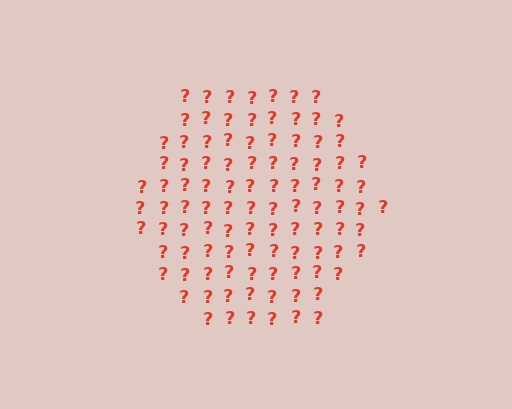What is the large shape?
The large shape is a hexagon.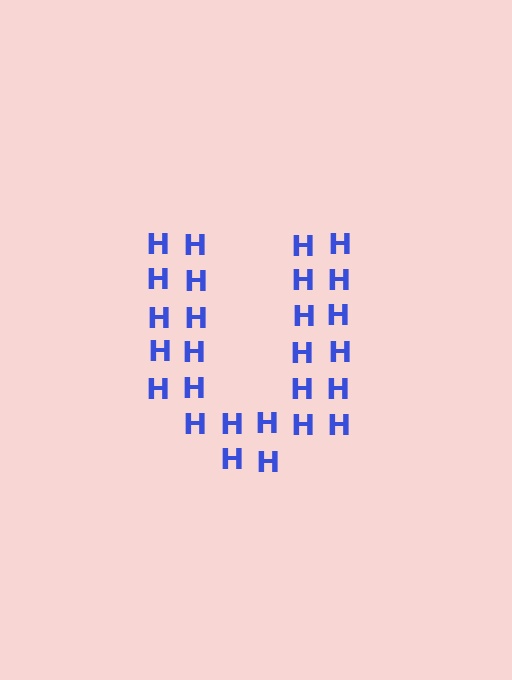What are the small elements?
The small elements are letter H's.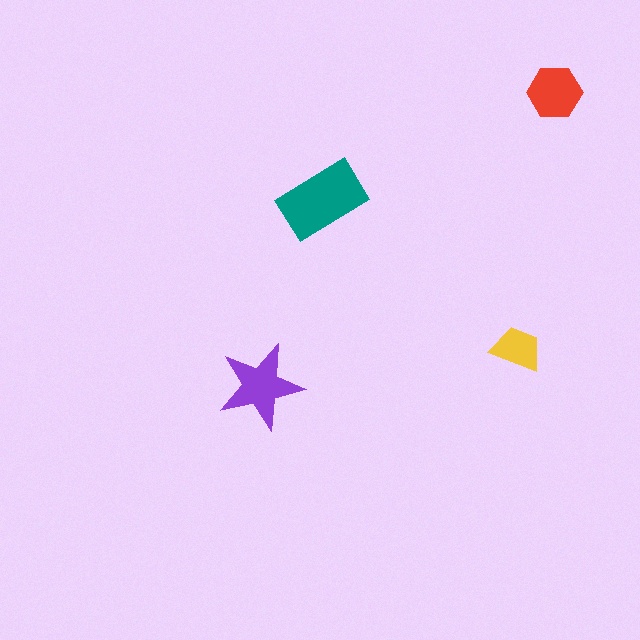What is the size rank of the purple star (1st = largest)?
2nd.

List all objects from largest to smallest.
The teal rectangle, the purple star, the red hexagon, the yellow trapezoid.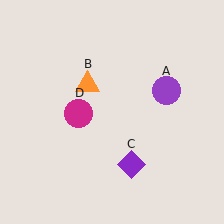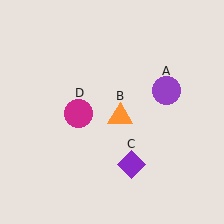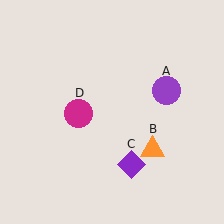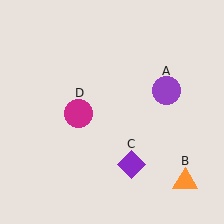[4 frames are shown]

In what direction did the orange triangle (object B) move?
The orange triangle (object B) moved down and to the right.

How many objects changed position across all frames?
1 object changed position: orange triangle (object B).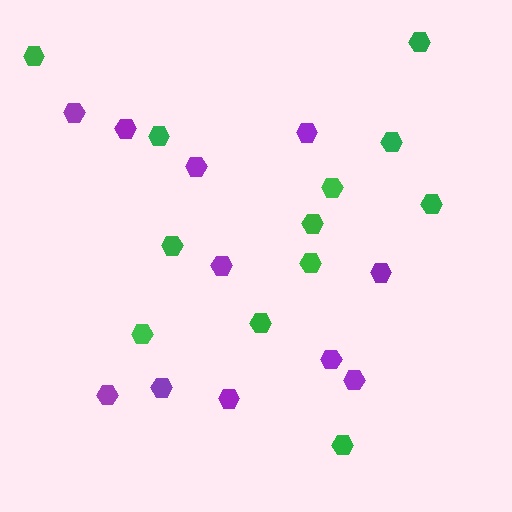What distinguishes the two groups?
There are 2 groups: one group of green hexagons (12) and one group of purple hexagons (11).